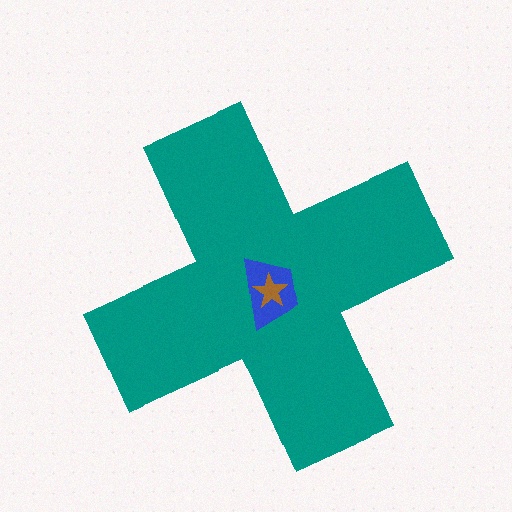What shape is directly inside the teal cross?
The blue trapezoid.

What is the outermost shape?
The teal cross.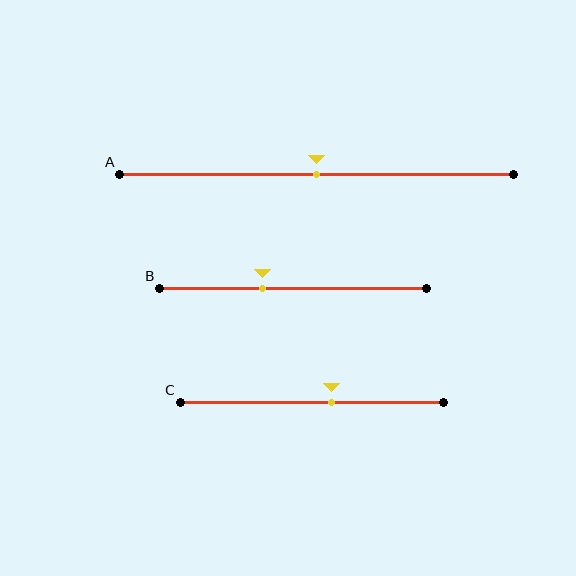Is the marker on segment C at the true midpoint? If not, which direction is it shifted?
No, the marker on segment C is shifted to the right by about 8% of the segment length.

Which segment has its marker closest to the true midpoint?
Segment A has its marker closest to the true midpoint.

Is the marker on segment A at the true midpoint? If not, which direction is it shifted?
Yes, the marker on segment A is at the true midpoint.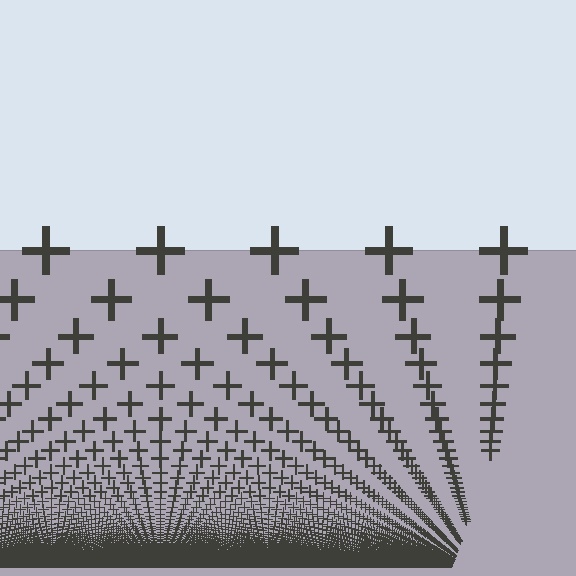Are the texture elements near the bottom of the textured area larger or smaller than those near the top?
Smaller. The gradient is inverted — elements near the bottom are smaller and denser.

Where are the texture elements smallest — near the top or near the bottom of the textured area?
Near the bottom.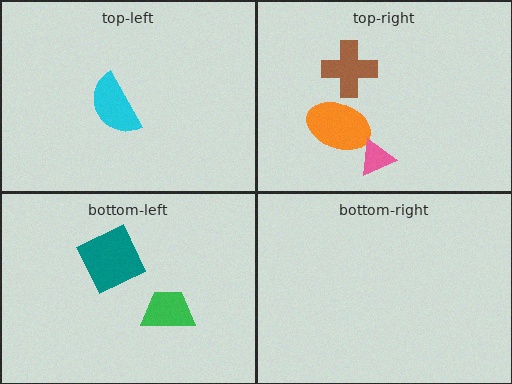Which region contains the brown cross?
The top-right region.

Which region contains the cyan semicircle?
The top-left region.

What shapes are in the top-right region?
The brown cross, the orange ellipse, the pink triangle.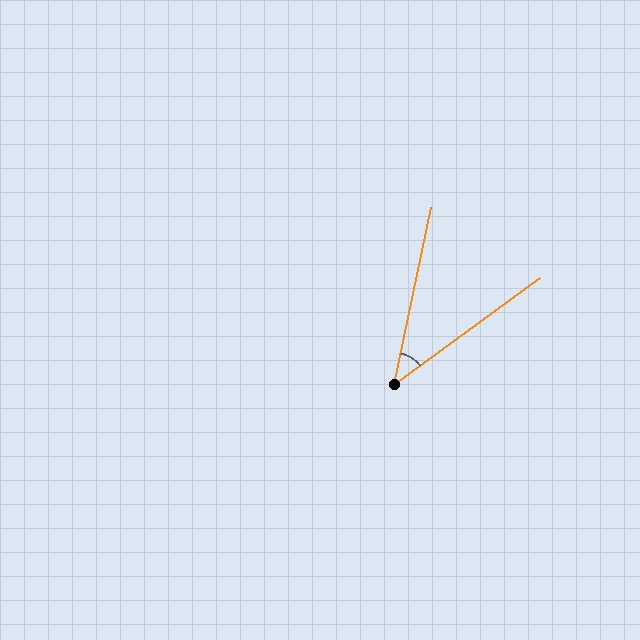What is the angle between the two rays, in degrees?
Approximately 42 degrees.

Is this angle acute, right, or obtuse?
It is acute.